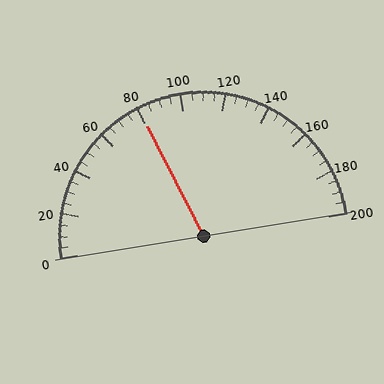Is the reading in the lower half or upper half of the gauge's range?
The reading is in the lower half of the range (0 to 200).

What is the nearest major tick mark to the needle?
The nearest major tick mark is 80.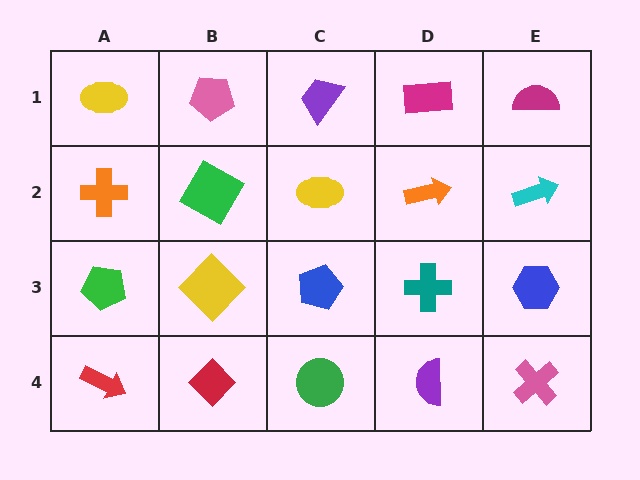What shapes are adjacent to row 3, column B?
A green square (row 2, column B), a red diamond (row 4, column B), a green pentagon (row 3, column A), a blue pentagon (row 3, column C).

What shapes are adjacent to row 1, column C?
A yellow ellipse (row 2, column C), a pink pentagon (row 1, column B), a magenta rectangle (row 1, column D).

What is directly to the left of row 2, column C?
A green square.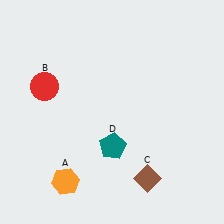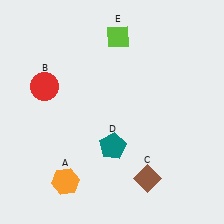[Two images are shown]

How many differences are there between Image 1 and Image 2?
There is 1 difference between the two images.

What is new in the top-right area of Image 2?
A lime diamond (E) was added in the top-right area of Image 2.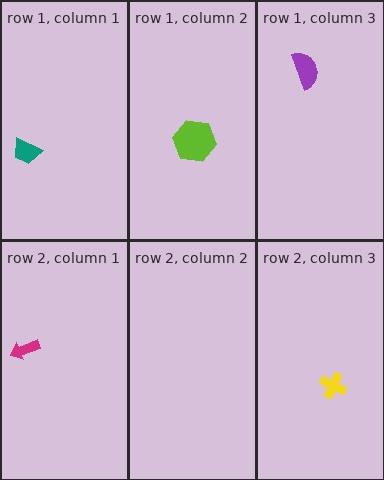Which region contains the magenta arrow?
The row 2, column 1 region.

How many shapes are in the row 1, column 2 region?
1.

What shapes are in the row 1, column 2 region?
The lime hexagon.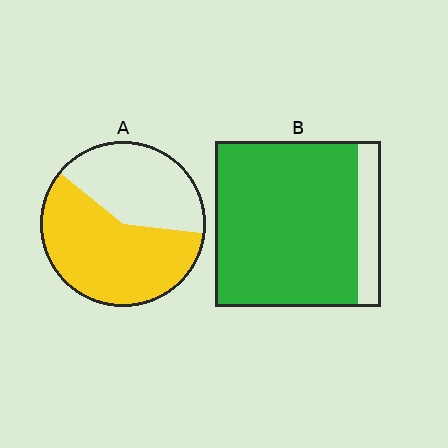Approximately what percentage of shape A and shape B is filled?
A is approximately 60% and B is approximately 85%.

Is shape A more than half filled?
Yes.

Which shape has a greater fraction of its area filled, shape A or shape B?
Shape B.